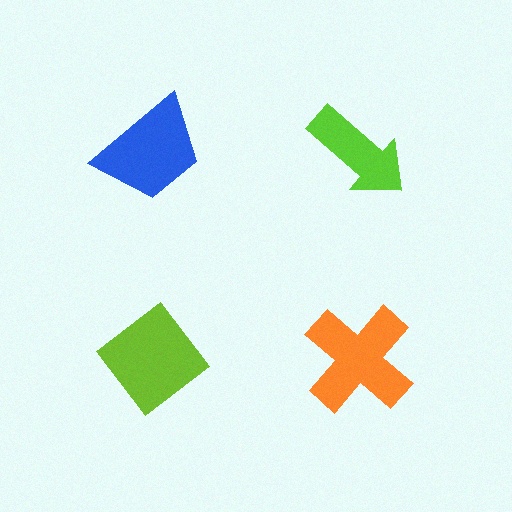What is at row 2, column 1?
A lime diamond.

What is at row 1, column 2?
A lime arrow.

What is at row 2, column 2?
An orange cross.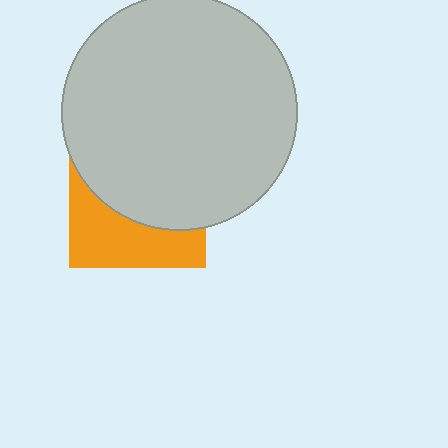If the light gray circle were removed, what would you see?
You would see the complete orange square.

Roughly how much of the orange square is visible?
A small part of it is visible (roughly 39%).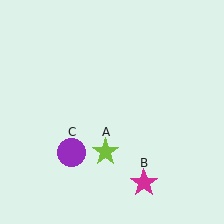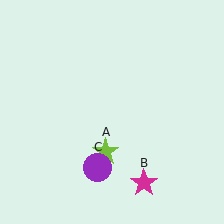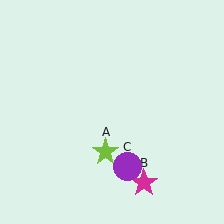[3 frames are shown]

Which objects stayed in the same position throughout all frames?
Lime star (object A) and magenta star (object B) remained stationary.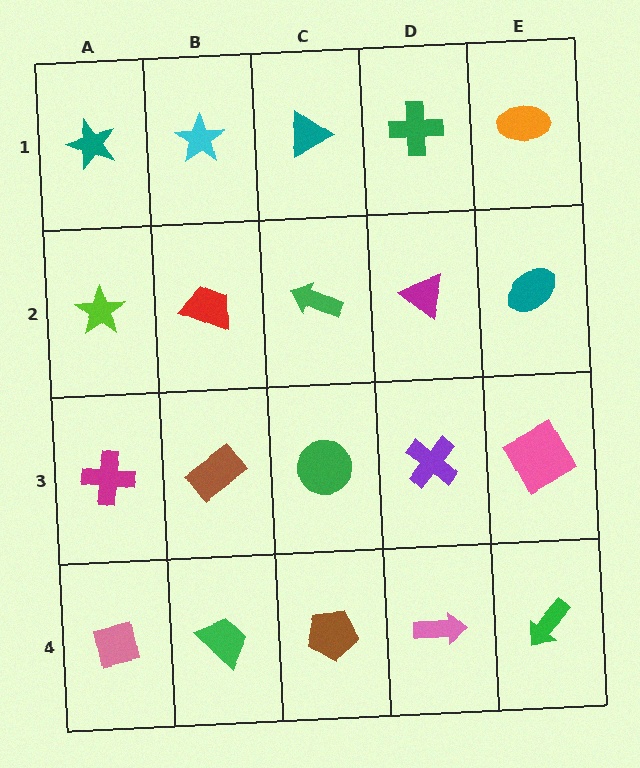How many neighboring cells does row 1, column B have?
3.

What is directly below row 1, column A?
A lime star.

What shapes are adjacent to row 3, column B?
A red trapezoid (row 2, column B), a green trapezoid (row 4, column B), a magenta cross (row 3, column A), a green circle (row 3, column C).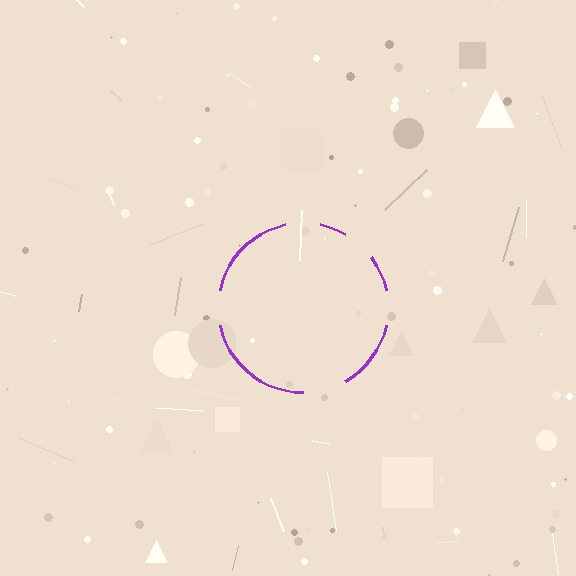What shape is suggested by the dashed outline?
The dashed outline suggests a circle.